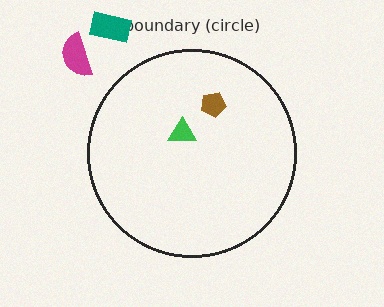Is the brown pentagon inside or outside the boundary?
Inside.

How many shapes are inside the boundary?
2 inside, 2 outside.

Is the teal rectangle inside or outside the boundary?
Outside.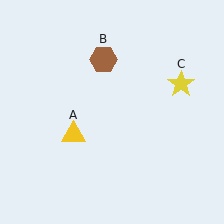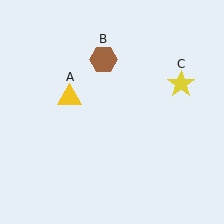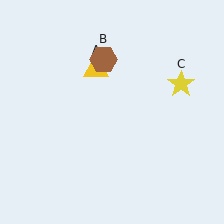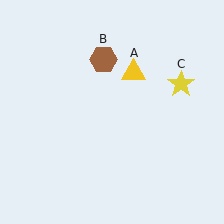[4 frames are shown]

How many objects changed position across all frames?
1 object changed position: yellow triangle (object A).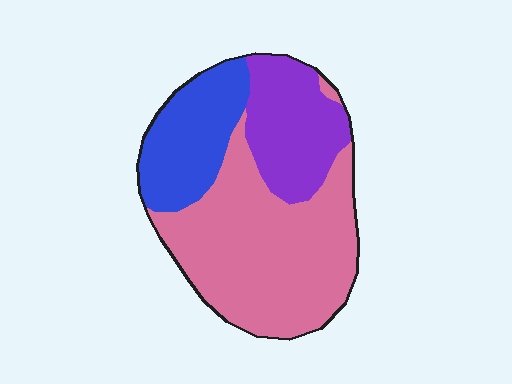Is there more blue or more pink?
Pink.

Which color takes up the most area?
Pink, at roughly 55%.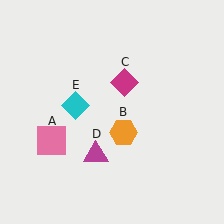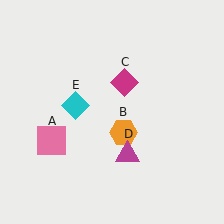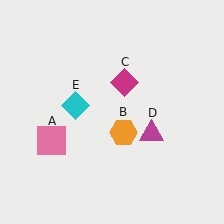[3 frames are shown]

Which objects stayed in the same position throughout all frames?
Pink square (object A) and orange hexagon (object B) and magenta diamond (object C) and cyan diamond (object E) remained stationary.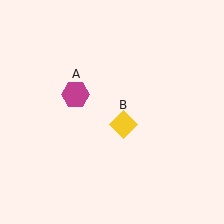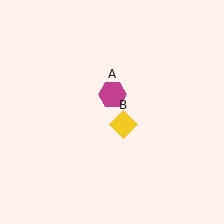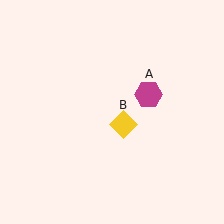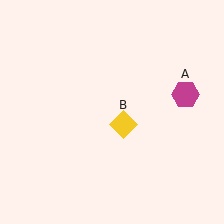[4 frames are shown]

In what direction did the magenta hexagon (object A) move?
The magenta hexagon (object A) moved right.